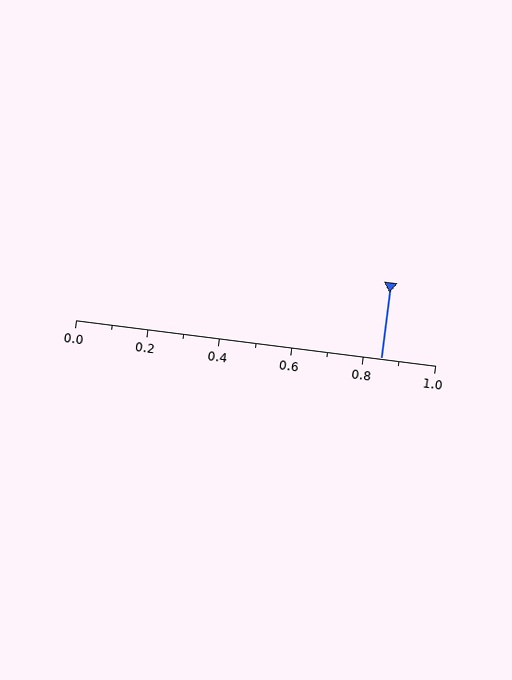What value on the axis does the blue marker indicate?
The marker indicates approximately 0.85.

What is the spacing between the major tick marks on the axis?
The major ticks are spaced 0.2 apart.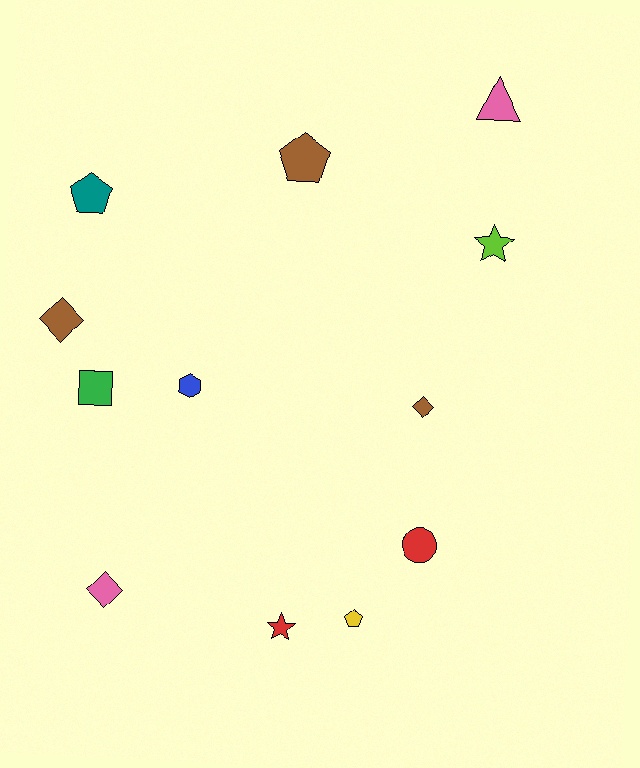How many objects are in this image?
There are 12 objects.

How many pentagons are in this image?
There are 3 pentagons.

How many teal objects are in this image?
There is 1 teal object.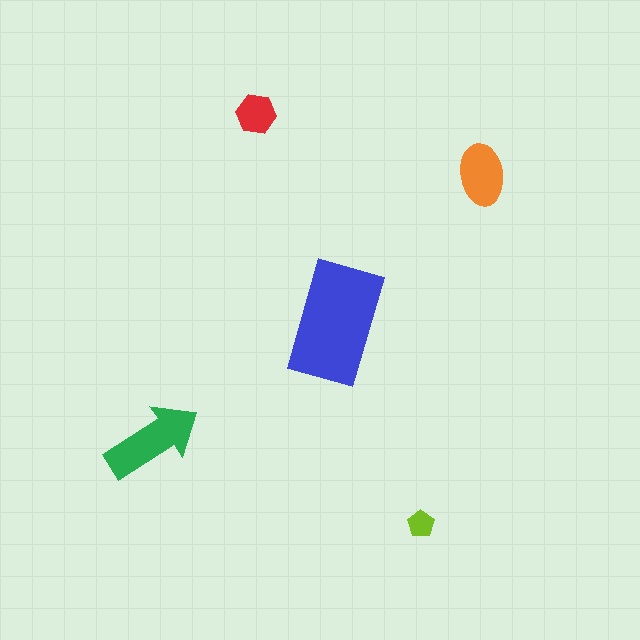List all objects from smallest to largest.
The lime pentagon, the red hexagon, the orange ellipse, the green arrow, the blue rectangle.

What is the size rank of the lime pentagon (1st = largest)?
5th.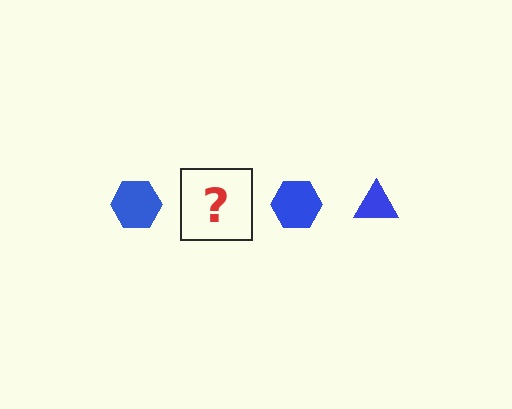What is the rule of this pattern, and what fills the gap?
The rule is that the pattern cycles through hexagon, triangle shapes in blue. The gap should be filled with a blue triangle.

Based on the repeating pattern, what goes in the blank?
The blank should be a blue triangle.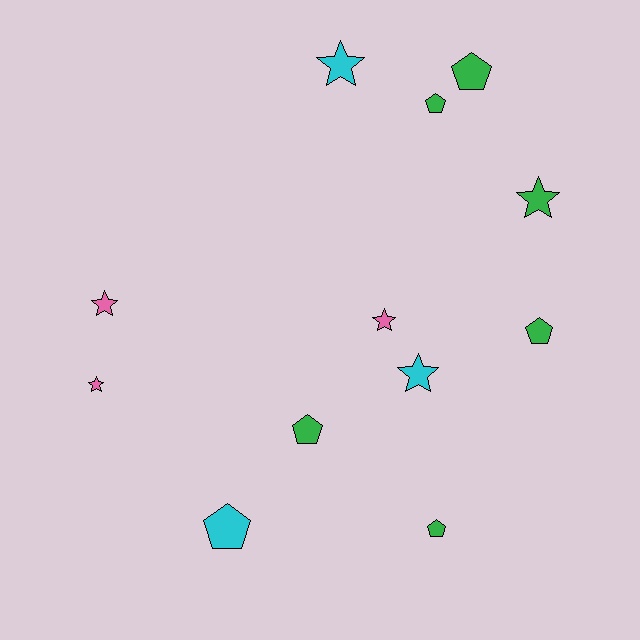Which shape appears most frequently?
Star, with 6 objects.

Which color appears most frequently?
Green, with 6 objects.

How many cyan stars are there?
There are 2 cyan stars.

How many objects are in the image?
There are 12 objects.